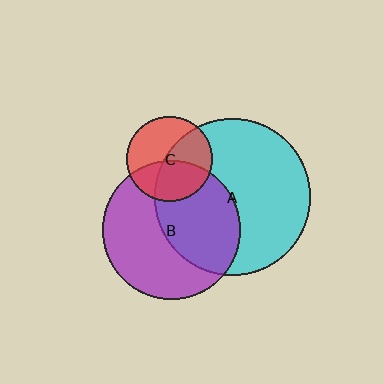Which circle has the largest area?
Circle A (cyan).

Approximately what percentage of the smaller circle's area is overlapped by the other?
Approximately 50%.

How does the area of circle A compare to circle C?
Approximately 3.4 times.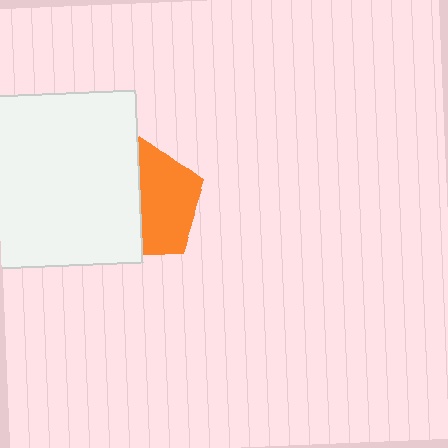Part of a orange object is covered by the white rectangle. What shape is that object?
It is a pentagon.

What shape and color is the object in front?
The object in front is a white rectangle.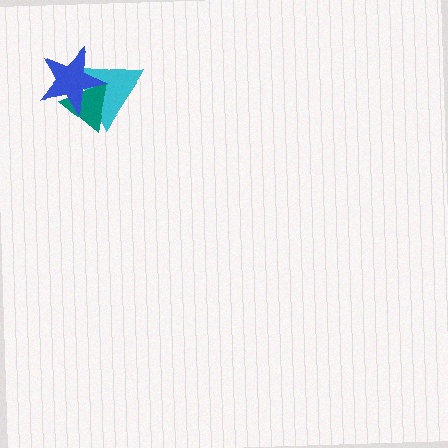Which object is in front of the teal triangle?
The blue star is in front of the teal triangle.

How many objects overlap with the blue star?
2 objects overlap with the blue star.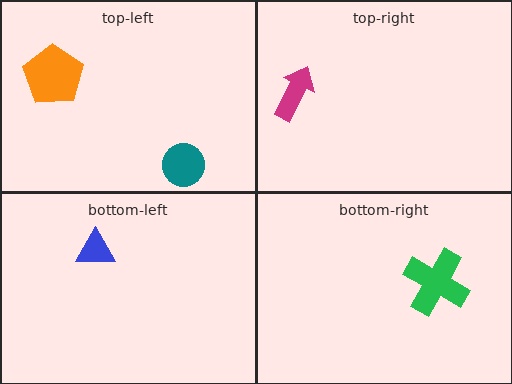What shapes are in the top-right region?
The magenta arrow.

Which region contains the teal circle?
The top-left region.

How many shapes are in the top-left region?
2.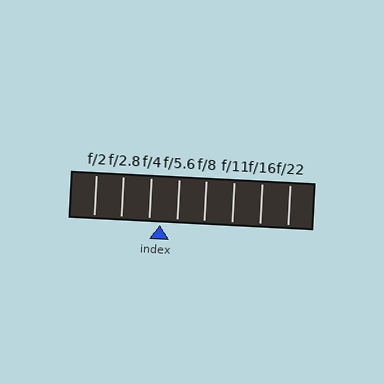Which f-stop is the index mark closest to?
The index mark is closest to f/4.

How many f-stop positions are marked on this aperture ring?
There are 8 f-stop positions marked.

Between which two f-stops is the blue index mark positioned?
The index mark is between f/4 and f/5.6.